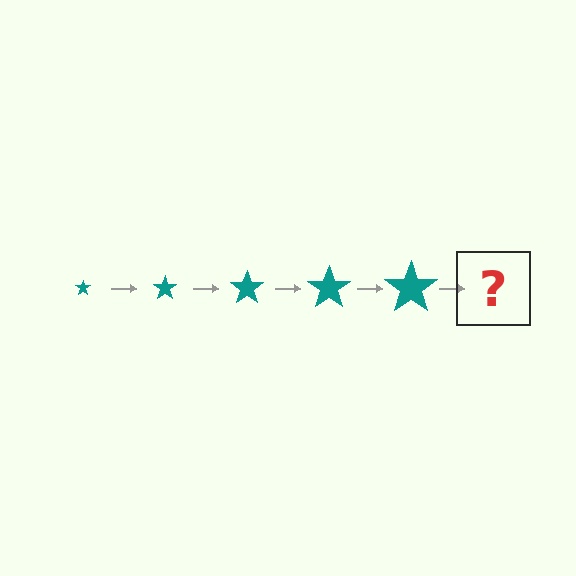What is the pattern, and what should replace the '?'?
The pattern is that the star gets progressively larger each step. The '?' should be a teal star, larger than the previous one.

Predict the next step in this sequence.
The next step is a teal star, larger than the previous one.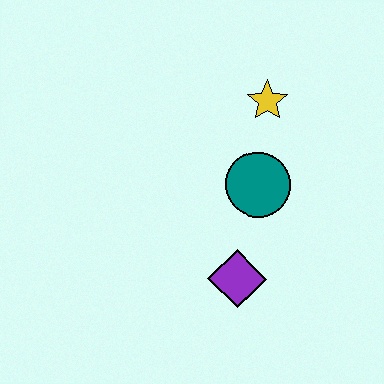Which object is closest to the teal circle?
The yellow star is closest to the teal circle.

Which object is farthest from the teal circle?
The purple diamond is farthest from the teal circle.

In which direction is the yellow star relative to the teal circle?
The yellow star is above the teal circle.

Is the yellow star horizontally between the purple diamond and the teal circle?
No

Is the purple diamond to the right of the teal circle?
No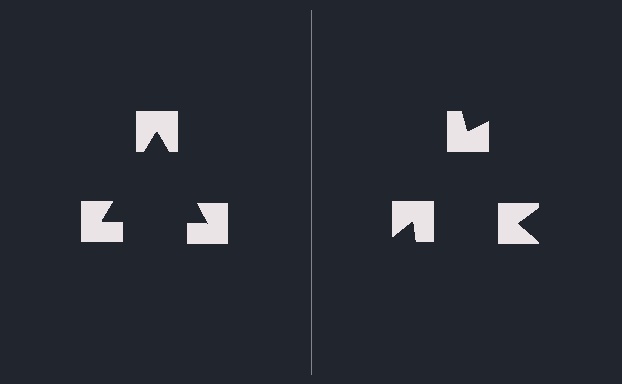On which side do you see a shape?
An illusory triangle appears on the left side. On the right side the wedge cuts are rotated, so no coherent shape forms.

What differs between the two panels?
The notched squares are positioned identically on both sides; only the wedge orientations differ. On the left they align to a triangle; on the right they are misaligned.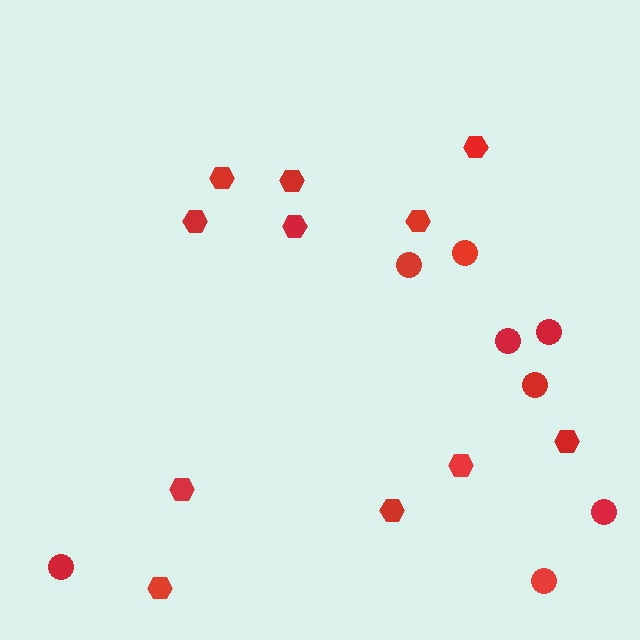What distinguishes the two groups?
There are 2 groups: one group of hexagons (11) and one group of circles (8).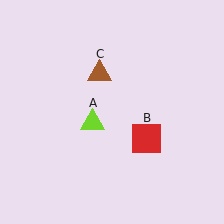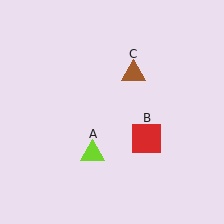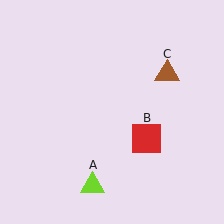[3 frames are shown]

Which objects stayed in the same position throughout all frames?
Red square (object B) remained stationary.